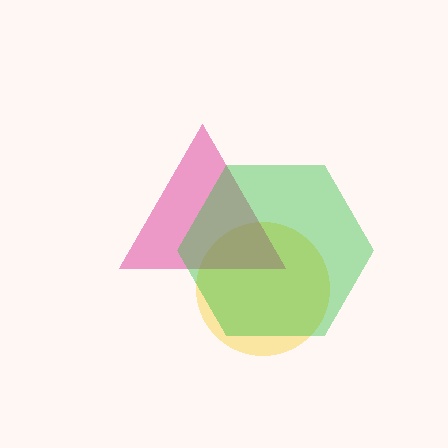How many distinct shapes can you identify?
There are 3 distinct shapes: a yellow circle, a magenta triangle, a green hexagon.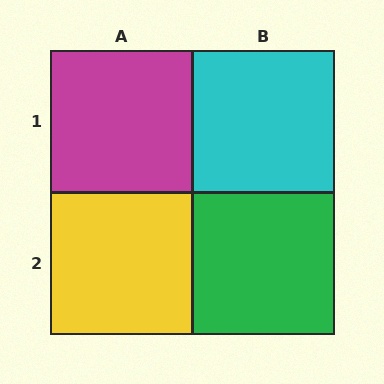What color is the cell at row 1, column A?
Magenta.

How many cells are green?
1 cell is green.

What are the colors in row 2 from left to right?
Yellow, green.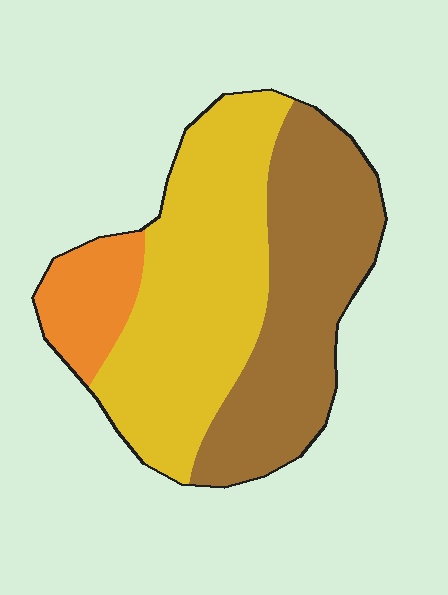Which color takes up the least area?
Orange, at roughly 10%.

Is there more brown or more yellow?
Yellow.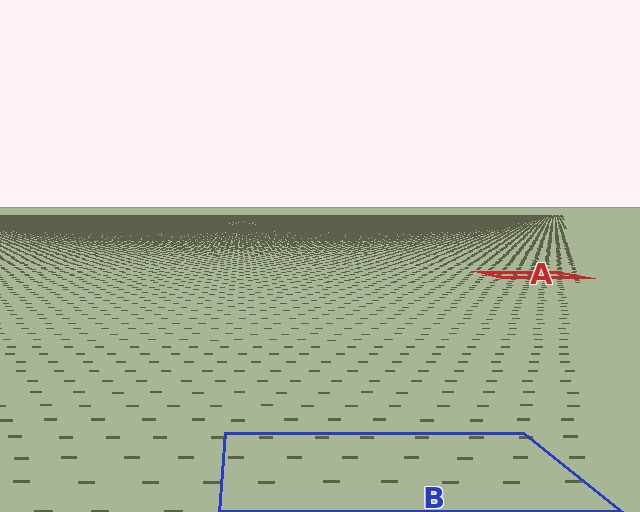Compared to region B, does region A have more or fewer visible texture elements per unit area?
Region A has more texture elements per unit area — they are packed more densely because it is farther away.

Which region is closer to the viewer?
Region B is closer. The texture elements there are larger and more spread out.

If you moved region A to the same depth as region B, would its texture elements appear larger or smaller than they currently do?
They would appear larger. At a closer depth, the same texture elements are projected at a bigger on-screen size.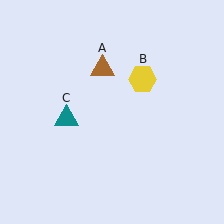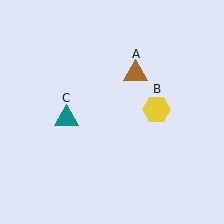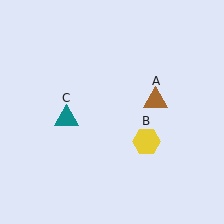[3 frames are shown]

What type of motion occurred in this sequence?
The brown triangle (object A), yellow hexagon (object B) rotated clockwise around the center of the scene.